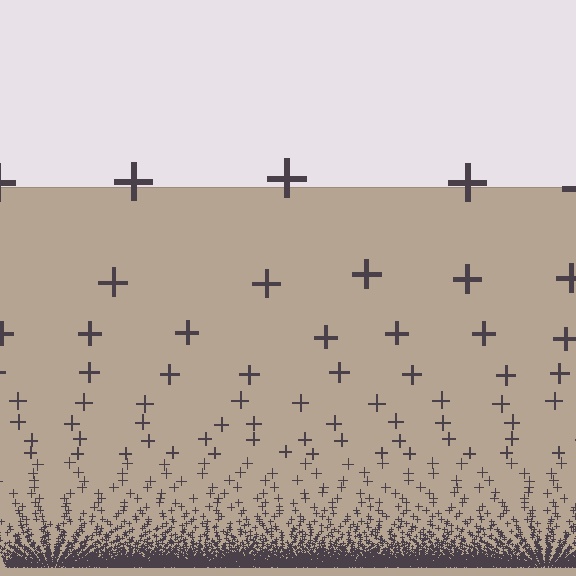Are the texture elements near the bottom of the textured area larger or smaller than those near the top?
Smaller. The gradient is inverted — elements near the bottom are smaller and denser.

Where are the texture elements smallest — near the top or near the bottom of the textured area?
Near the bottom.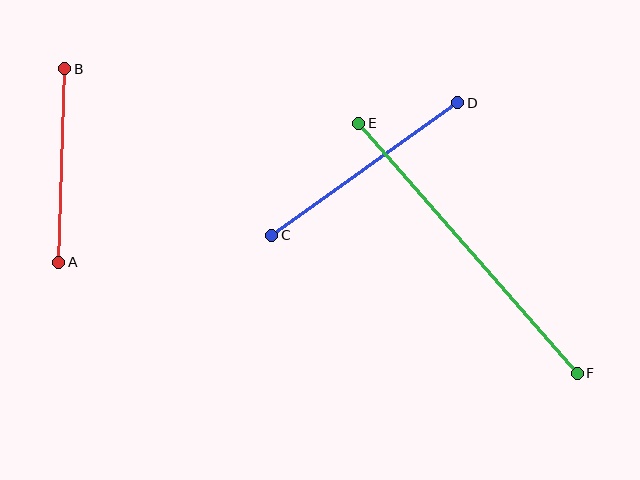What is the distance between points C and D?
The distance is approximately 228 pixels.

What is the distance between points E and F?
The distance is approximately 332 pixels.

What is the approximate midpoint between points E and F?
The midpoint is at approximately (468, 248) pixels.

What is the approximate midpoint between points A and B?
The midpoint is at approximately (62, 165) pixels.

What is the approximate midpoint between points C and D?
The midpoint is at approximately (365, 169) pixels.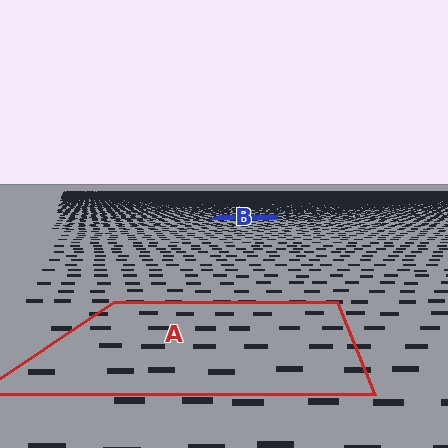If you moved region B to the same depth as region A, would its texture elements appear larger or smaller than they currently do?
They would appear larger. At a closer depth, the same texture elements are projected at a bigger on-screen size.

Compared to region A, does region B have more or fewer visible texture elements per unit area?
Region B has more texture elements per unit area — they are packed more densely because it is farther away.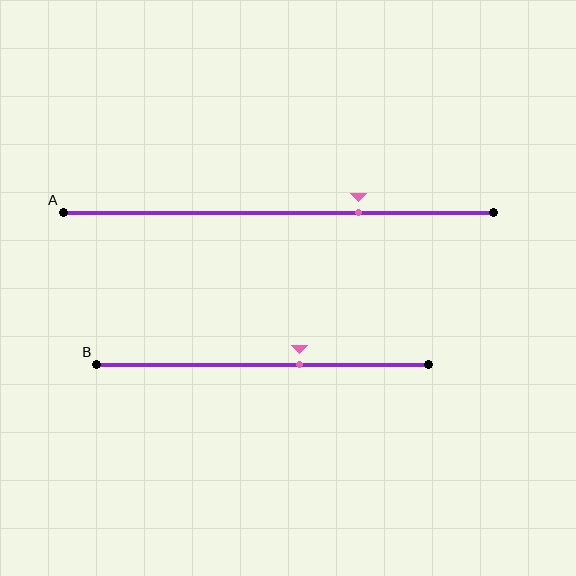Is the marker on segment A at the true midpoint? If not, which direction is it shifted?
No, the marker on segment A is shifted to the right by about 19% of the segment length.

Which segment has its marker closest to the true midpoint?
Segment B has its marker closest to the true midpoint.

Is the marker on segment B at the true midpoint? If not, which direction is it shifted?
No, the marker on segment B is shifted to the right by about 11% of the segment length.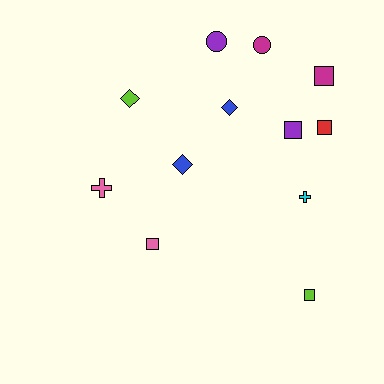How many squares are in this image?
There are 5 squares.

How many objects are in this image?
There are 12 objects.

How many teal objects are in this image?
There are no teal objects.